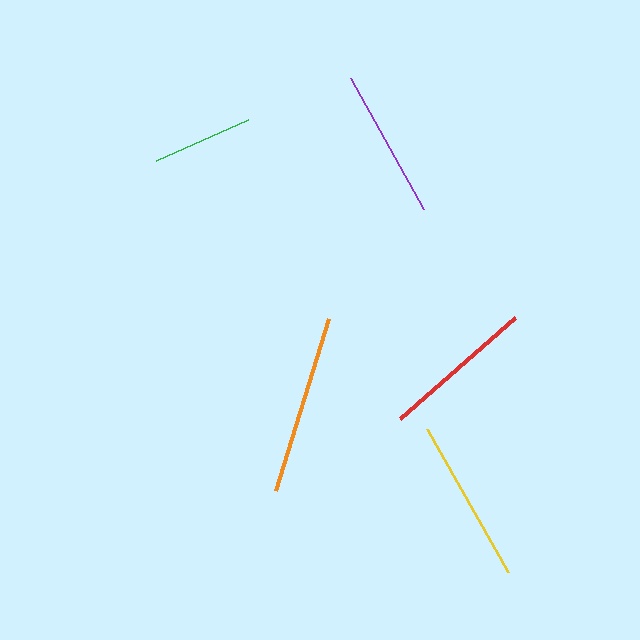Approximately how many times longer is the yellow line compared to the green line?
The yellow line is approximately 1.6 times the length of the green line.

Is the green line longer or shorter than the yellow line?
The yellow line is longer than the green line.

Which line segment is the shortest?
The green line is the shortest at approximately 101 pixels.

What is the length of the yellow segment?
The yellow segment is approximately 164 pixels long.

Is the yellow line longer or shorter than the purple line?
The yellow line is longer than the purple line.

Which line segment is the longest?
The orange line is the longest at approximately 180 pixels.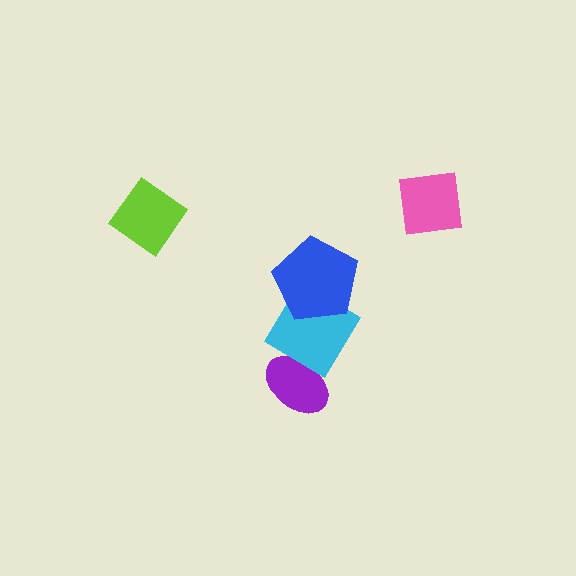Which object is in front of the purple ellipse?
The cyan diamond is in front of the purple ellipse.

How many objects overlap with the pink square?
0 objects overlap with the pink square.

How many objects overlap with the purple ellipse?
1 object overlaps with the purple ellipse.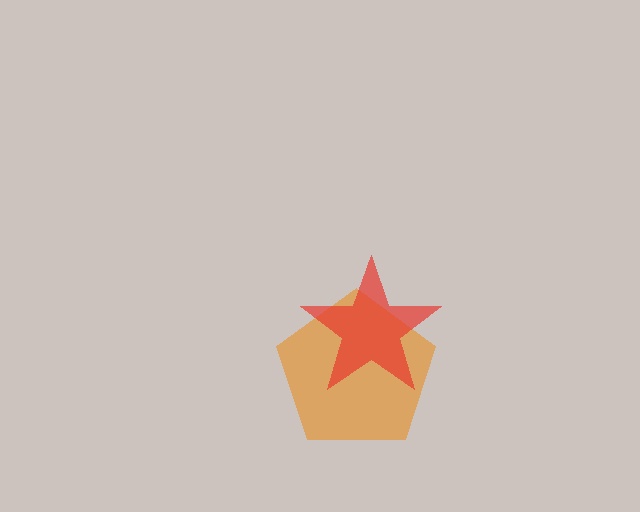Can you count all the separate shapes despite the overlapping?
Yes, there are 2 separate shapes.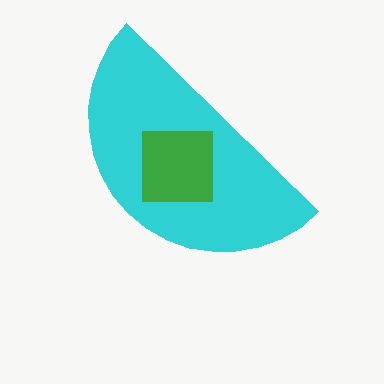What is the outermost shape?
The cyan semicircle.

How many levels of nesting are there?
2.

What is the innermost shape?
The green square.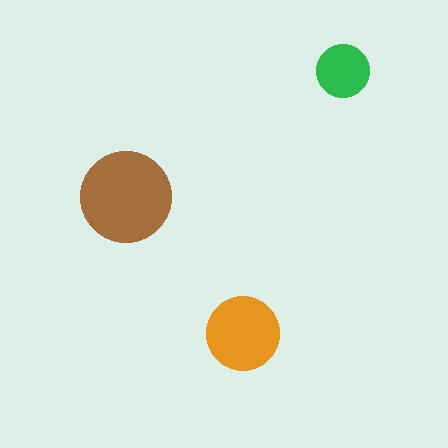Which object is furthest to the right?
The green circle is rightmost.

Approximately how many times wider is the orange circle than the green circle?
About 1.5 times wider.